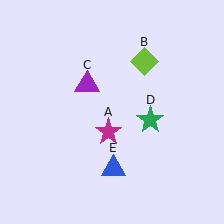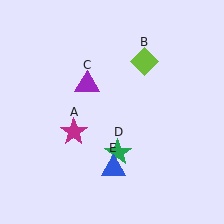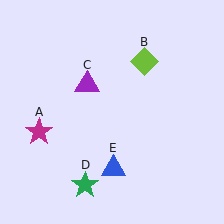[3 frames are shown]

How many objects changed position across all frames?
2 objects changed position: magenta star (object A), green star (object D).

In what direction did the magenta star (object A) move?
The magenta star (object A) moved left.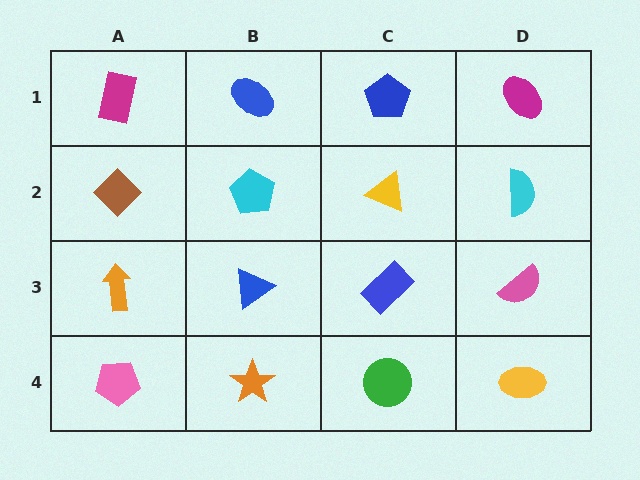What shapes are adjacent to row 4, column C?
A blue rectangle (row 3, column C), an orange star (row 4, column B), a yellow ellipse (row 4, column D).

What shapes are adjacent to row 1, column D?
A cyan semicircle (row 2, column D), a blue pentagon (row 1, column C).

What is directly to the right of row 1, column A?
A blue ellipse.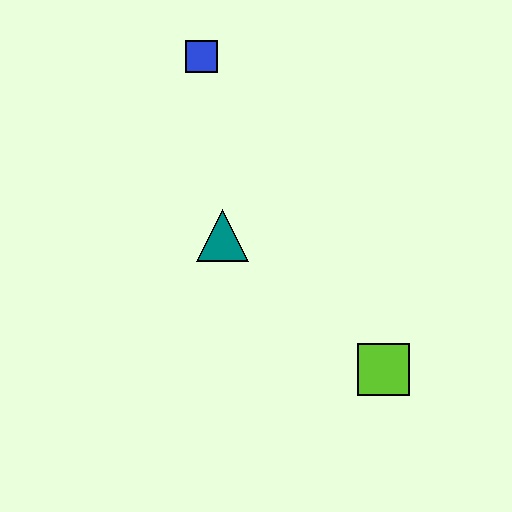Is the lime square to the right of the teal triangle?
Yes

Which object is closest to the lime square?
The teal triangle is closest to the lime square.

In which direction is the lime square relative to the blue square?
The lime square is below the blue square.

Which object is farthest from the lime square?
The blue square is farthest from the lime square.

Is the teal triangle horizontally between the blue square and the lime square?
Yes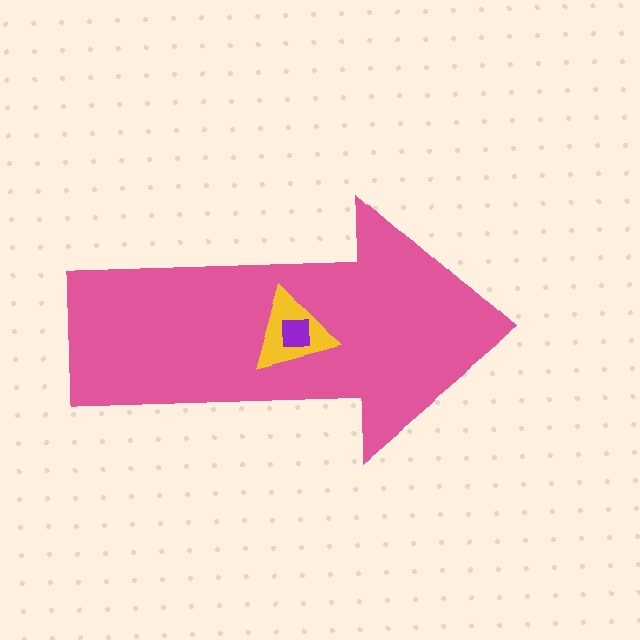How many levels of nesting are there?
3.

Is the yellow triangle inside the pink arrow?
Yes.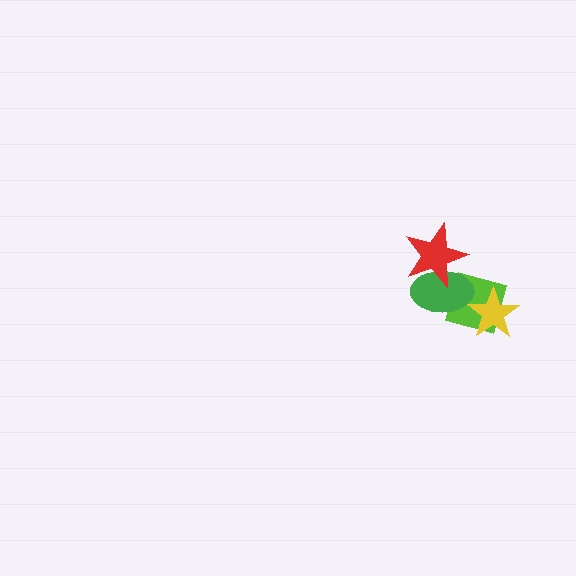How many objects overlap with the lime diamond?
2 objects overlap with the lime diamond.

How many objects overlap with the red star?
1 object overlaps with the red star.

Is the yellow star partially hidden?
No, no other shape covers it.